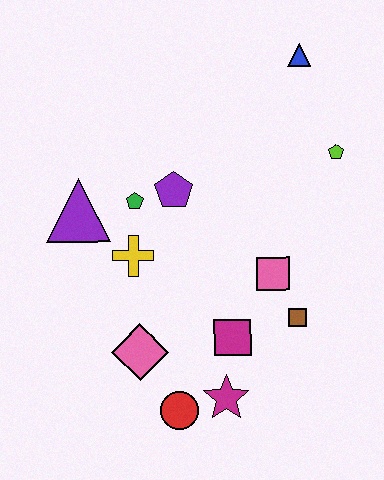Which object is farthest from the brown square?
The blue triangle is farthest from the brown square.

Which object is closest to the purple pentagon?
The green pentagon is closest to the purple pentagon.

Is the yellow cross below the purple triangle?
Yes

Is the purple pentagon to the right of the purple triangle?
Yes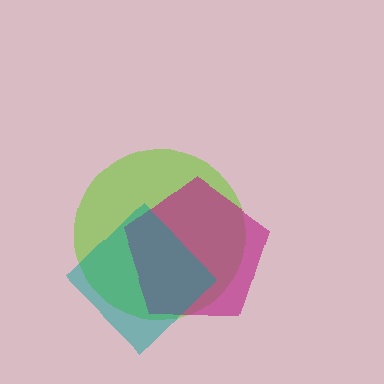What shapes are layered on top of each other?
The layered shapes are: a lime circle, a magenta pentagon, a teal diamond.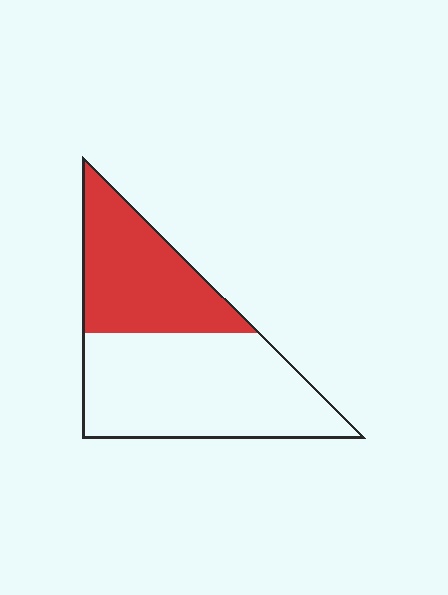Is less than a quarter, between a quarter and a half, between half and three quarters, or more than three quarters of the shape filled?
Between a quarter and a half.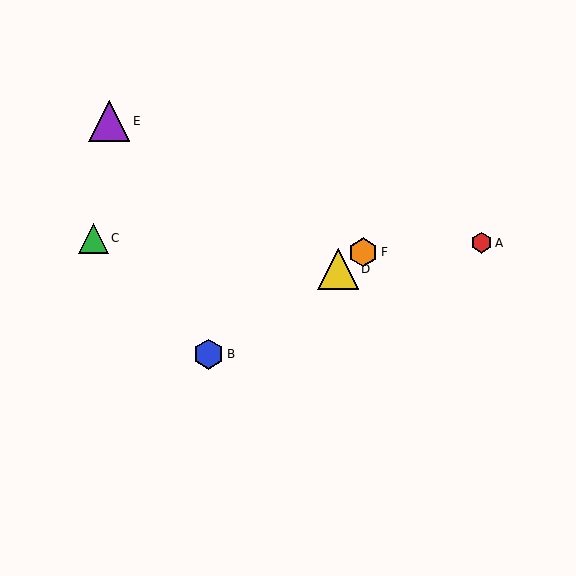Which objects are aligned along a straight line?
Objects B, D, F are aligned along a straight line.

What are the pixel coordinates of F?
Object F is at (363, 252).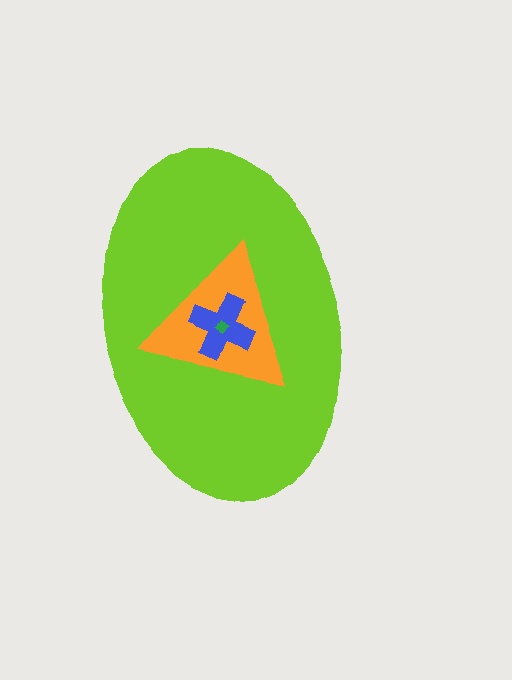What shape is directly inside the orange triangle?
The blue cross.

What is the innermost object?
The green diamond.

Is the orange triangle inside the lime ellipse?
Yes.